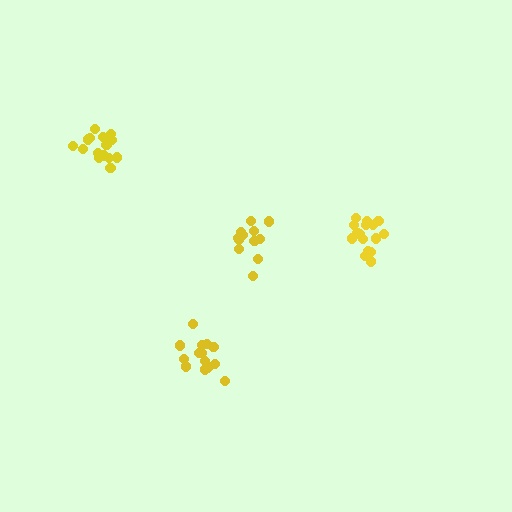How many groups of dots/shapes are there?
There are 4 groups.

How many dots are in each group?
Group 1: 12 dots, Group 2: 14 dots, Group 3: 16 dots, Group 4: 15 dots (57 total).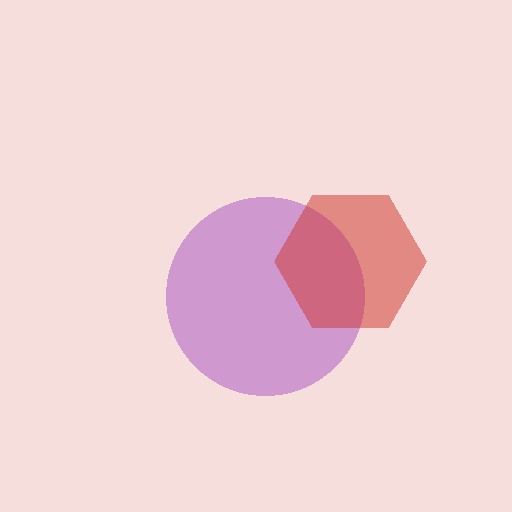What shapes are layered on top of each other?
The layered shapes are: a purple circle, a red hexagon.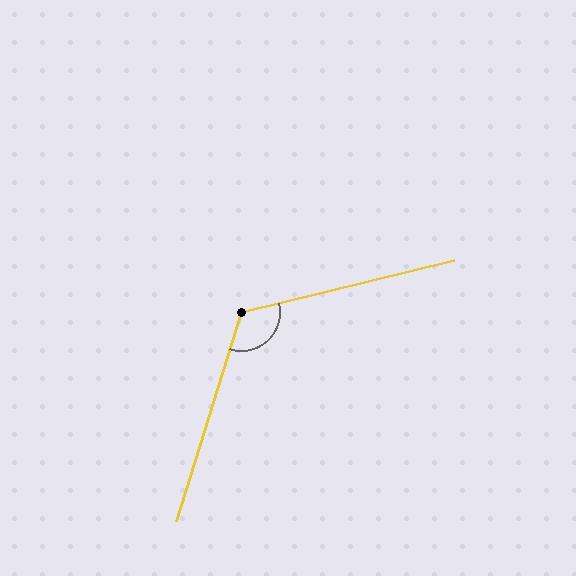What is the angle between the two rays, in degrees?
Approximately 121 degrees.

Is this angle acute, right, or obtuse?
It is obtuse.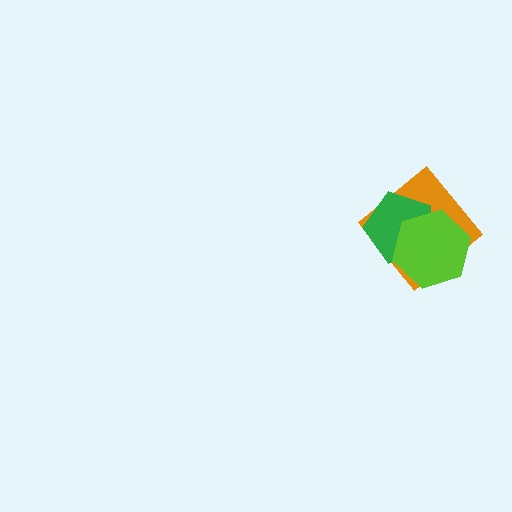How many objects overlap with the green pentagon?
2 objects overlap with the green pentagon.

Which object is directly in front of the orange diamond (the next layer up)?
The green pentagon is directly in front of the orange diamond.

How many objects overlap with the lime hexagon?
2 objects overlap with the lime hexagon.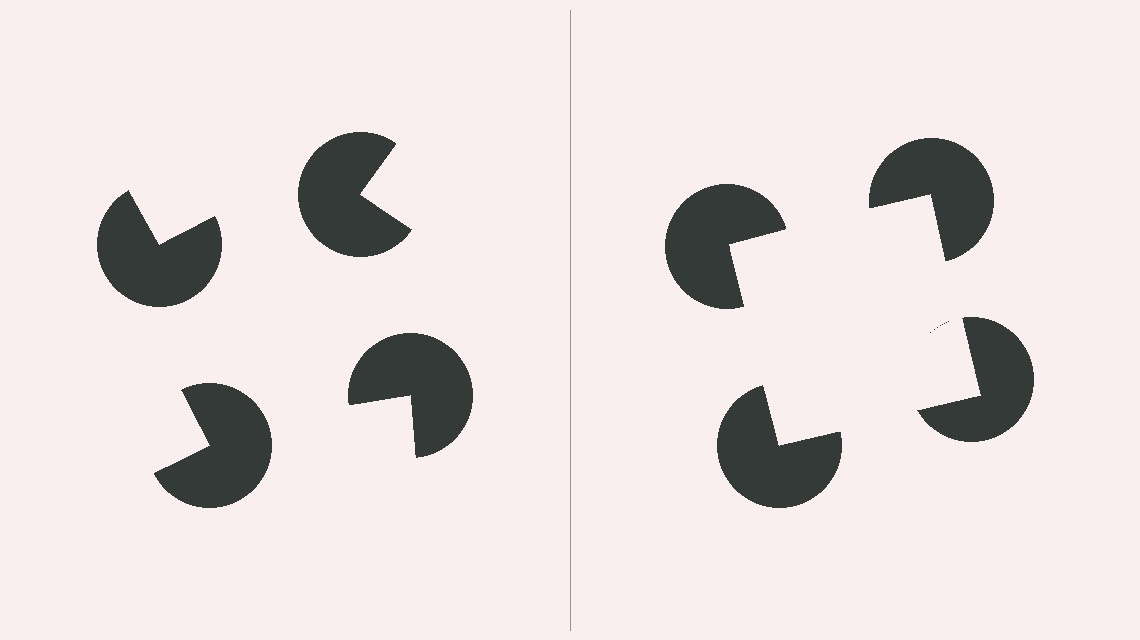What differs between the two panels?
The pac-man discs are positioned identically on both sides; only the wedge orientations differ. On the right they align to a square; on the left they are misaligned.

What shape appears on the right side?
An illusory square.